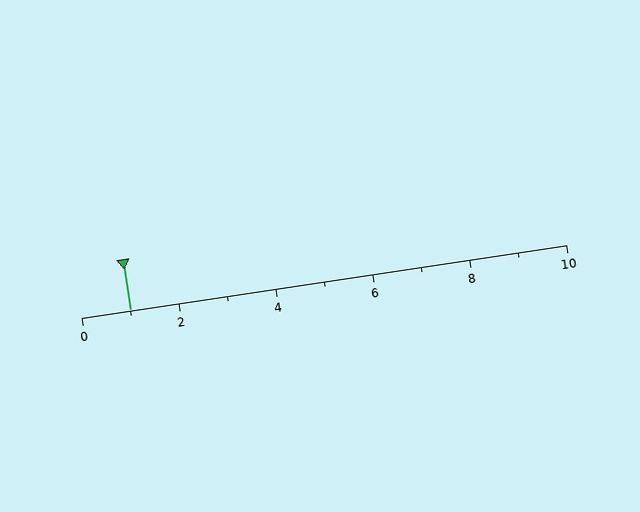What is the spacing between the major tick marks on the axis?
The major ticks are spaced 2 apart.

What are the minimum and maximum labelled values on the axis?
The axis runs from 0 to 10.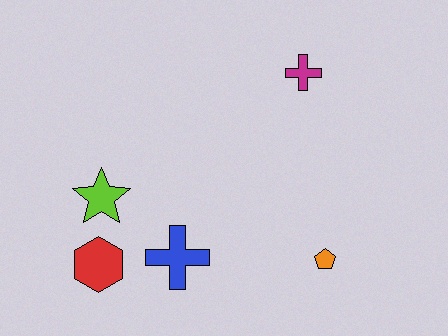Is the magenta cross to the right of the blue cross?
Yes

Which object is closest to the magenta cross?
The orange pentagon is closest to the magenta cross.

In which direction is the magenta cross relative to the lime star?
The magenta cross is to the right of the lime star.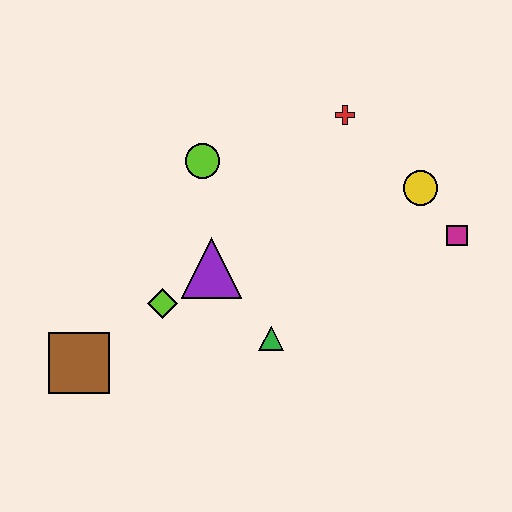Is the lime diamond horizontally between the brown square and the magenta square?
Yes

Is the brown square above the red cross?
No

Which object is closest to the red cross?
The yellow circle is closest to the red cross.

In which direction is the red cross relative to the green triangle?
The red cross is above the green triangle.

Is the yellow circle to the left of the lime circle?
No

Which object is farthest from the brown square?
The magenta square is farthest from the brown square.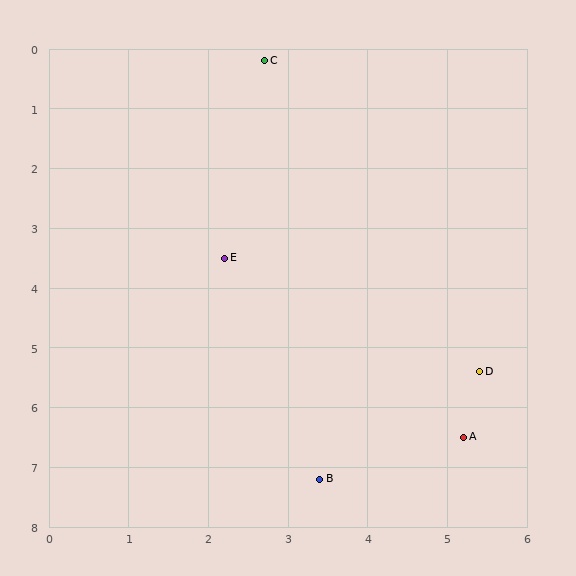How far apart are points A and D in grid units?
Points A and D are about 1.1 grid units apart.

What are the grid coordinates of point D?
Point D is at approximately (5.4, 5.4).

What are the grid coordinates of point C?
Point C is at approximately (2.7, 0.2).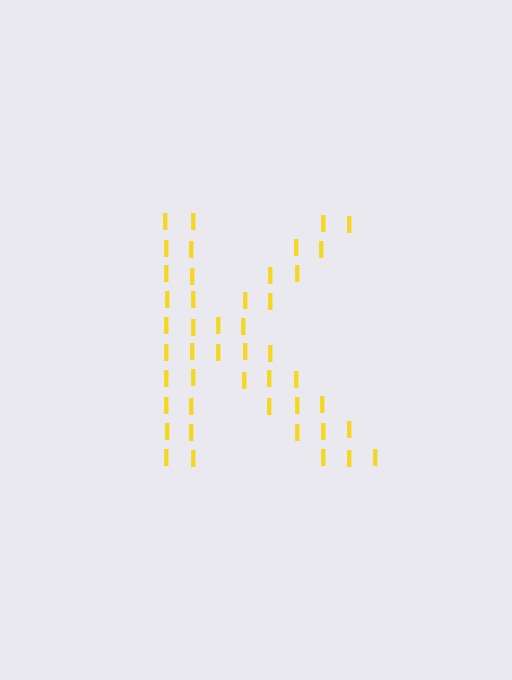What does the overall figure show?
The overall figure shows the letter K.